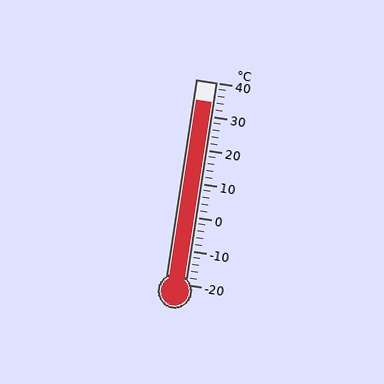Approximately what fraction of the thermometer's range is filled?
The thermometer is filled to approximately 90% of its range.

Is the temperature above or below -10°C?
The temperature is above -10°C.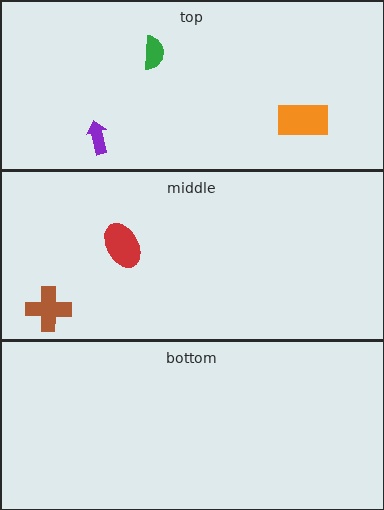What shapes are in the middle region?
The brown cross, the red ellipse.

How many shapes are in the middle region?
2.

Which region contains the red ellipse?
The middle region.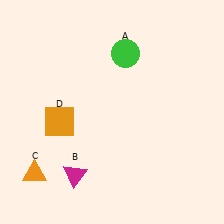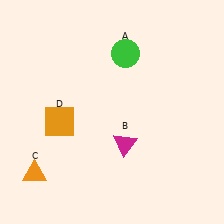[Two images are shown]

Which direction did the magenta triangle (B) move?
The magenta triangle (B) moved right.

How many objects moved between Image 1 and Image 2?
1 object moved between the two images.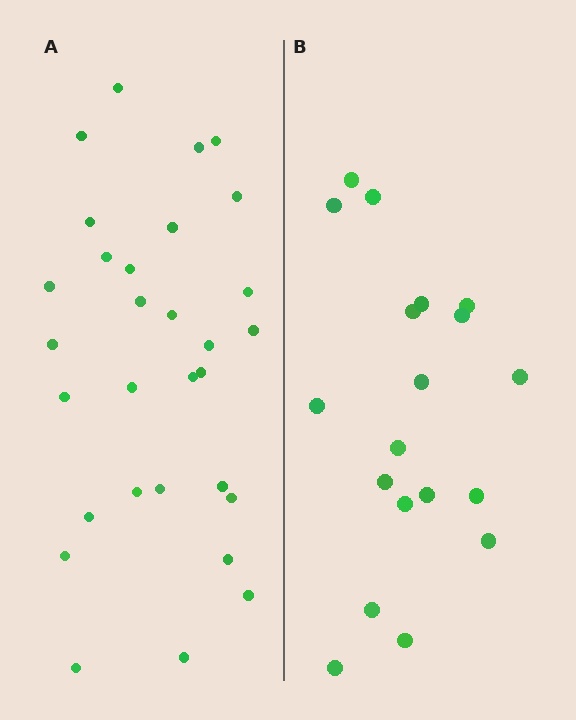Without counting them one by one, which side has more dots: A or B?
Region A (the left region) has more dots.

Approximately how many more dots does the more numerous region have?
Region A has roughly 12 or so more dots than region B.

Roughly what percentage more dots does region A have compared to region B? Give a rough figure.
About 60% more.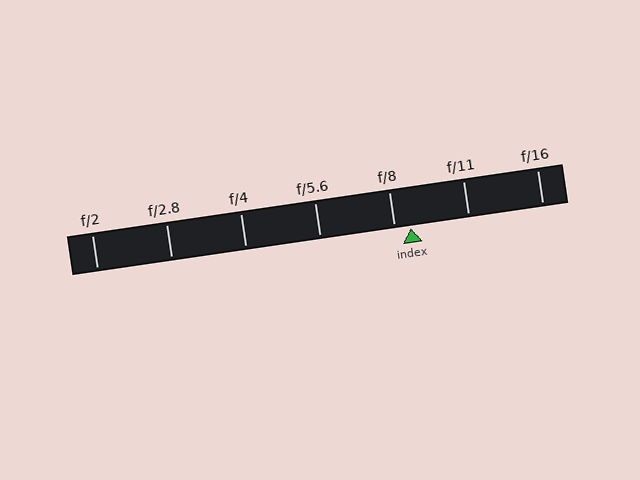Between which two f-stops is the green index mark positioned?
The index mark is between f/8 and f/11.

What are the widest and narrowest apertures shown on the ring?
The widest aperture shown is f/2 and the narrowest is f/16.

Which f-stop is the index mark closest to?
The index mark is closest to f/8.